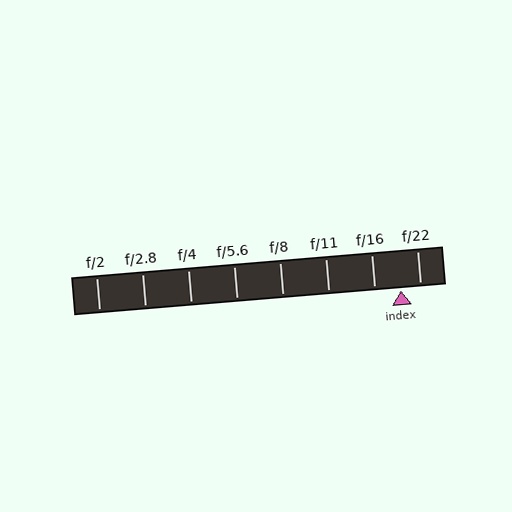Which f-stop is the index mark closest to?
The index mark is closest to f/22.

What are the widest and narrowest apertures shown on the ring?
The widest aperture shown is f/2 and the narrowest is f/22.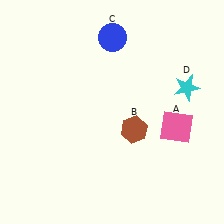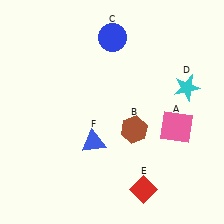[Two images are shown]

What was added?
A red diamond (E), a blue triangle (F) were added in Image 2.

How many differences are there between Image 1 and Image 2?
There are 2 differences between the two images.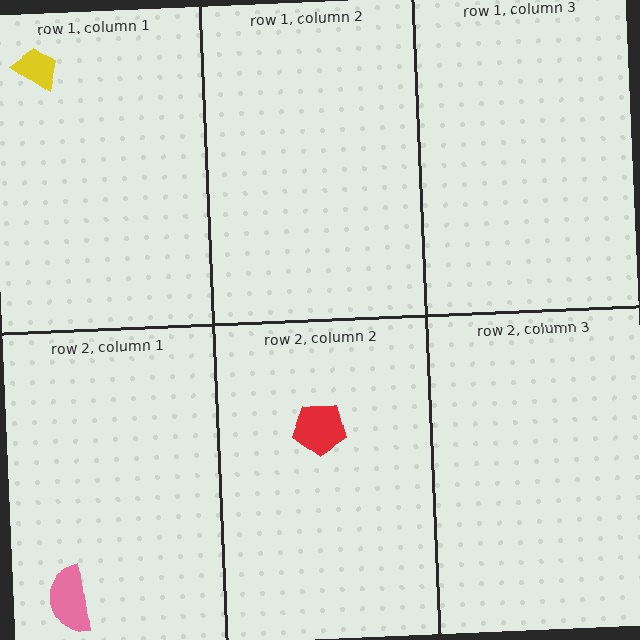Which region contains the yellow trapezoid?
The row 1, column 1 region.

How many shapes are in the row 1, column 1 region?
1.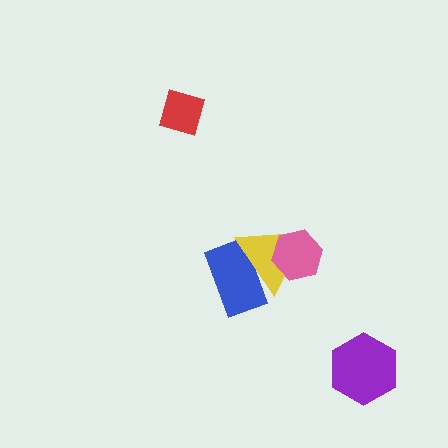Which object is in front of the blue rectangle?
The yellow triangle is in front of the blue rectangle.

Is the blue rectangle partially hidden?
Yes, it is partially covered by another shape.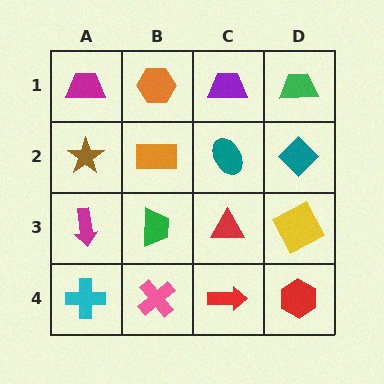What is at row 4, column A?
A cyan cross.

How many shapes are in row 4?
4 shapes.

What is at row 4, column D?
A red hexagon.